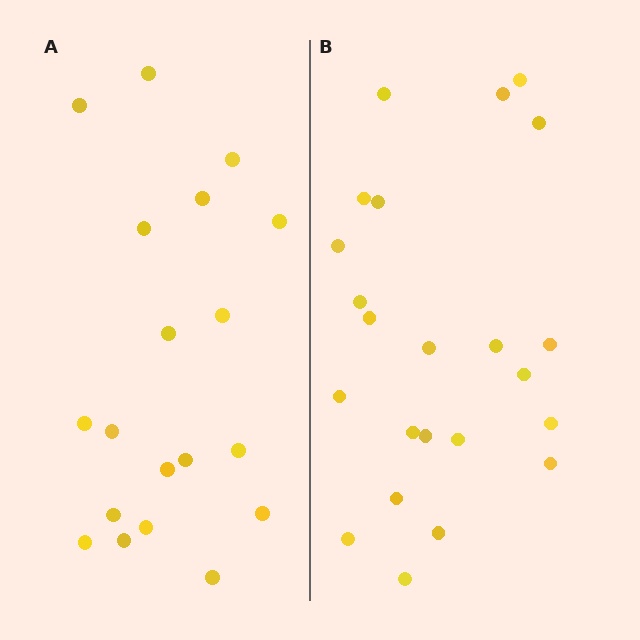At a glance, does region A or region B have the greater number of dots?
Region B (the right region) has more dots.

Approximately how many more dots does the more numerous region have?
Region B has about 4 more dots than region A.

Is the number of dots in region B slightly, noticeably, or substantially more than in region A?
Region B has only slightly more — the two regions are fairly close. The ratio is roughly 1.2 to 1.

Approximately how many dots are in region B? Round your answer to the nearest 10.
About 20 dots. (The exact count is 23, which rounds to 20.)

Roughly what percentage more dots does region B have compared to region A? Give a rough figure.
About 20% more.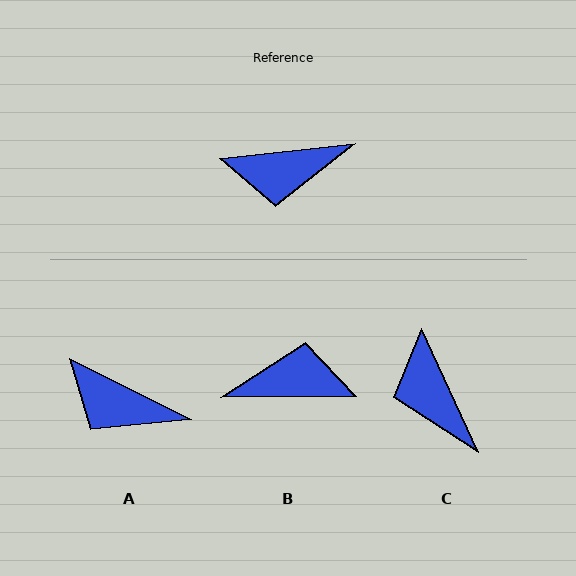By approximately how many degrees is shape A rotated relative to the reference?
Approximately 33 degrees clockwise.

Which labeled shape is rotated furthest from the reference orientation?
B, about 174 degrees away.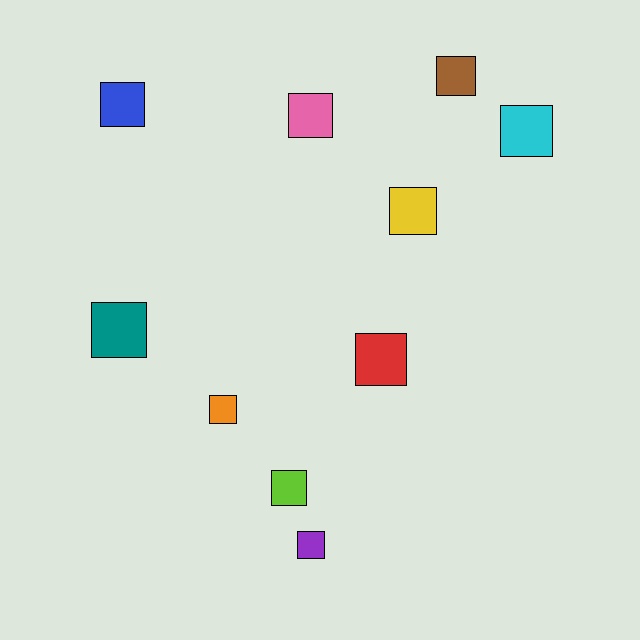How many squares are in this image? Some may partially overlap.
There are 10 squares.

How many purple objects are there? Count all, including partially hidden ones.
There is 1 purple object.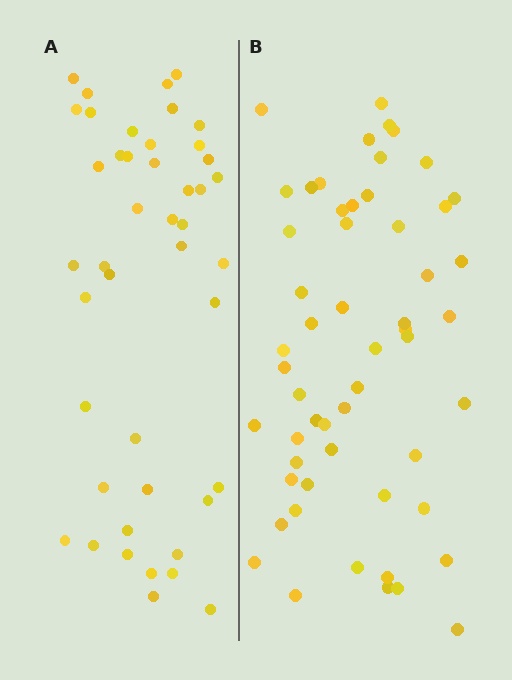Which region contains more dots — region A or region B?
Region B (the right region) has more dots.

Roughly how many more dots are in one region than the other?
Region B has roughly 12 or so more dots than region A.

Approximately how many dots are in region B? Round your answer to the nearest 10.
About 60 dots. (The exact count is 55, which rounds to 60.)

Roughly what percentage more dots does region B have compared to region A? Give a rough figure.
About 25% more.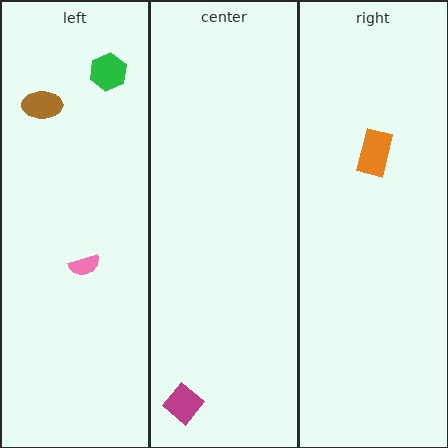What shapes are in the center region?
The magenta diamond.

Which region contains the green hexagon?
The left region.